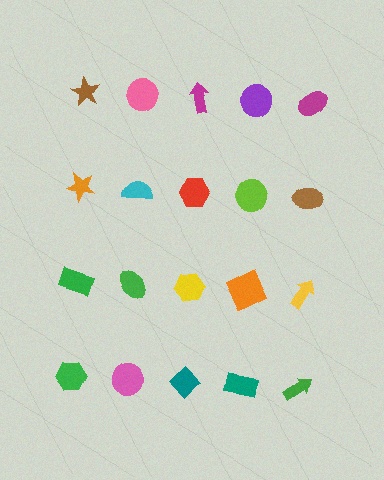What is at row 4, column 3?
A teal diamond.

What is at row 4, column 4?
A teal rectangle.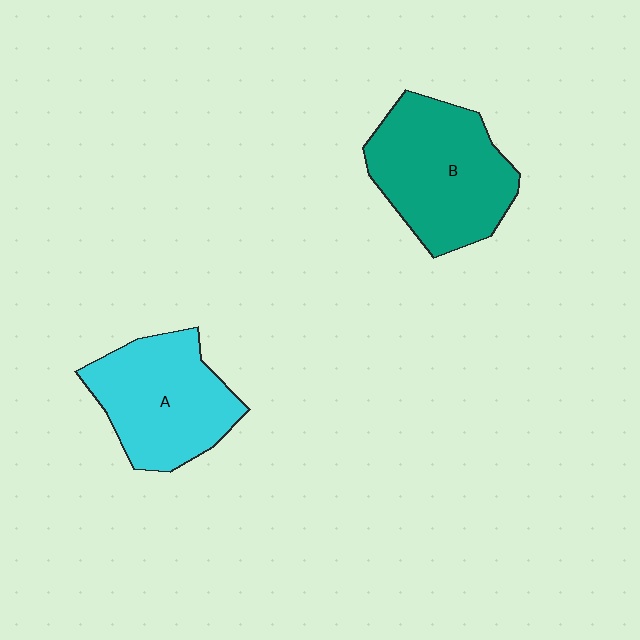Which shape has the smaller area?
Shape A (cyan).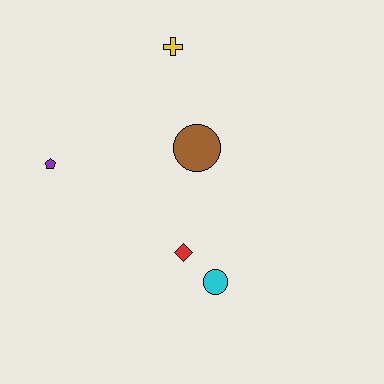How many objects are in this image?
There are 5 objects.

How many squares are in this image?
There are no squares.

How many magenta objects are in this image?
There are no magenta objects.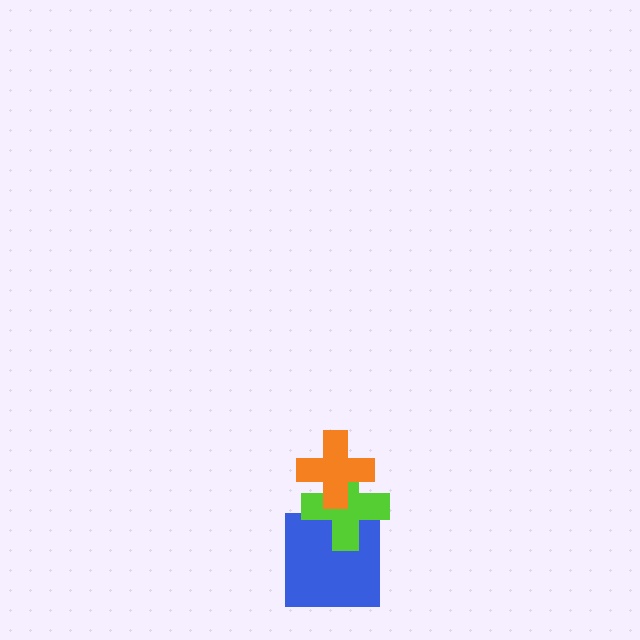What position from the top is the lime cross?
The lime cross is 2nd from the top.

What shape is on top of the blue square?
The lime cross is on top of the blue square.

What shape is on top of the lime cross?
The orange cross is on top of the lime cross.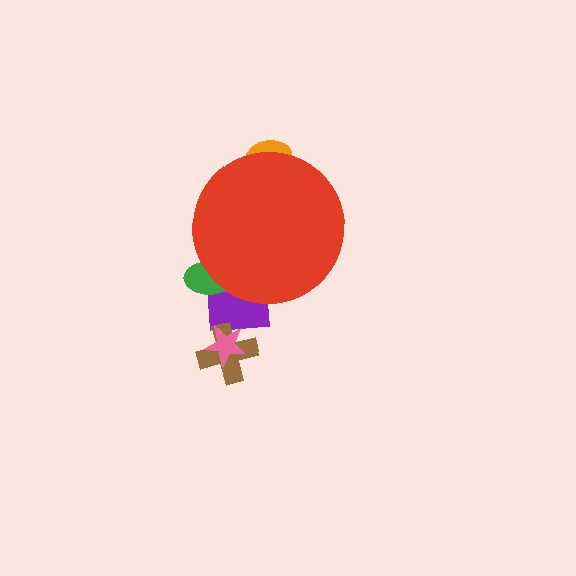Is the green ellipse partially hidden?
Yes, the green ellipse is partially hidden behind the red circle.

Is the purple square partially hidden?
Yes, the purple square is partially hidden behind the red circle.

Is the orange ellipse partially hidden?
Yes, the orange ellipse is partially hidden behind the red circle.